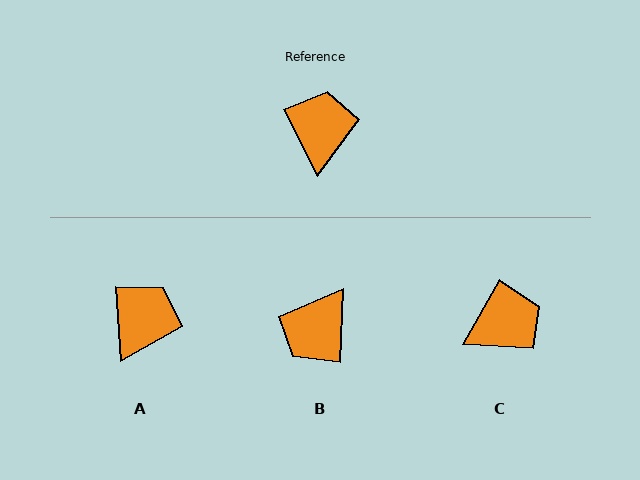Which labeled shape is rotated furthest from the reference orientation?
B, about 150 degrees away.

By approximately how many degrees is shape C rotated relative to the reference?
Approximately 56 degrees clockwise.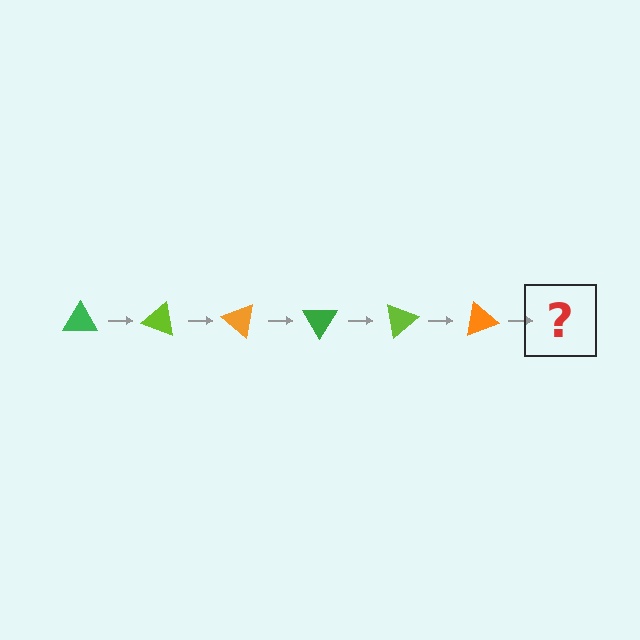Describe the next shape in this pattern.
It should be a green triangle, rotated 120 degrees from the start.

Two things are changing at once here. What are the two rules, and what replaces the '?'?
The two rules are that it rotates 20 degrees each step and the color cycles through green, lime, and orange. The '?' should be a green triangle, rotated 120 degrees from the start.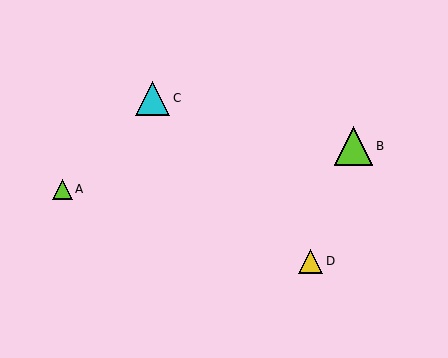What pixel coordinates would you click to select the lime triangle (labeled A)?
Click at (62, 189) to select the lime triangle A.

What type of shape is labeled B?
Shape B is a lime triangle.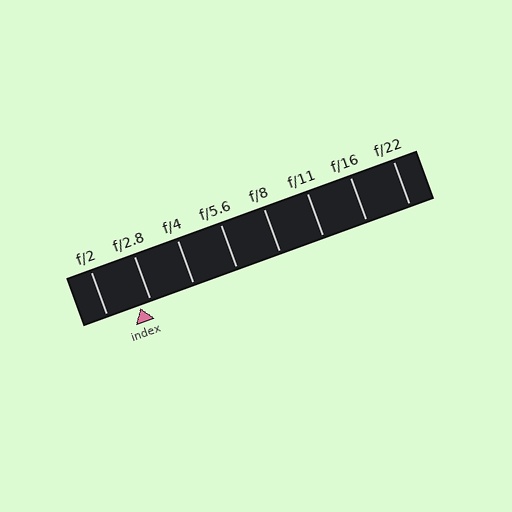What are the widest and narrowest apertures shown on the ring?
The widest aperture shown is f/2 and the narrowest is f/22.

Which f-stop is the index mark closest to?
The index mark is closest to f/2.8.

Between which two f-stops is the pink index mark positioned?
The index mark is between f/2 and f/2.8.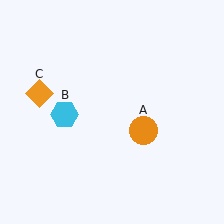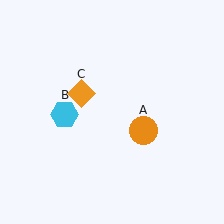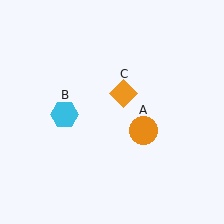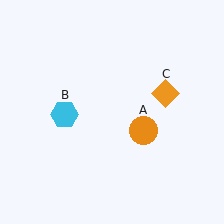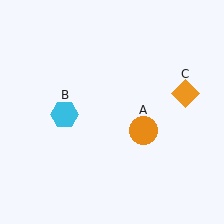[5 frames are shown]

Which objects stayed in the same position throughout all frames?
Orange circle (object A) and cyan hexagon (object B) remained stationary.